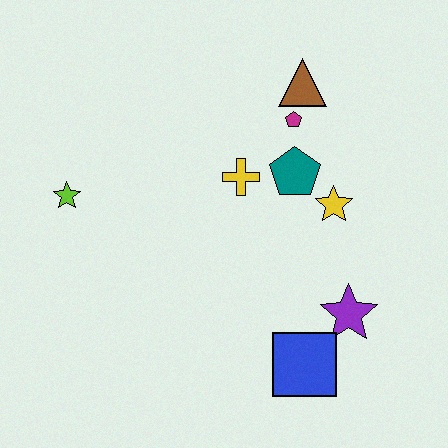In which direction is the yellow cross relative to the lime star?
The yellow cross is to the right of the lime star.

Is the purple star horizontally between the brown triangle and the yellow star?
No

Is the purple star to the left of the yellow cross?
No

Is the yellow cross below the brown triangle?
Yes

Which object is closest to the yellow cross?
The teal pentagon is closest to the yellow cross.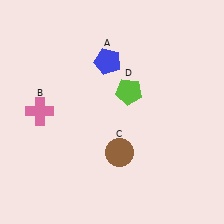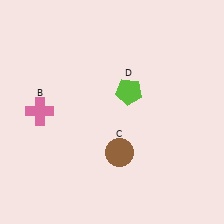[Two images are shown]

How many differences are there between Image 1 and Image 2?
There is 1 difference between the two images.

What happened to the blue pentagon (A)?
The blue pentagon (A) was removed in Image 2. It was in the top-left area of Image 1.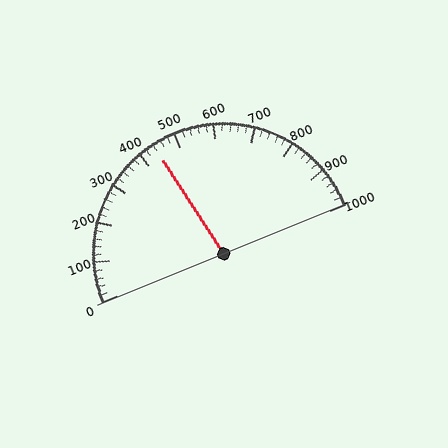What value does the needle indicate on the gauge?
The needle indicates approximately 440.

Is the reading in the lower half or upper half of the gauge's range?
The reading is in the lower half of the range (0 to 1000).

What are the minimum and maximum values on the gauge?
The gauge ranges from 0 to 1000.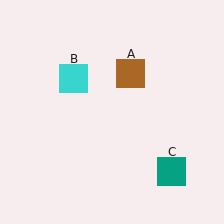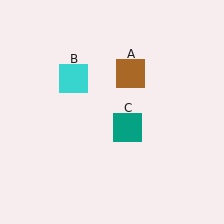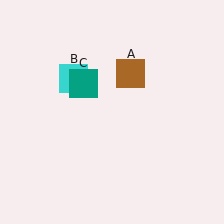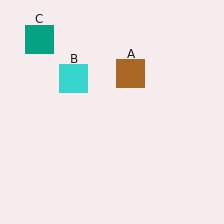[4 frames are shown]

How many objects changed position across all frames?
1 object changed position: teal square (object C).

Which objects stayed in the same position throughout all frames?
Brown square (object A) and cyan square (object B) remained stationary.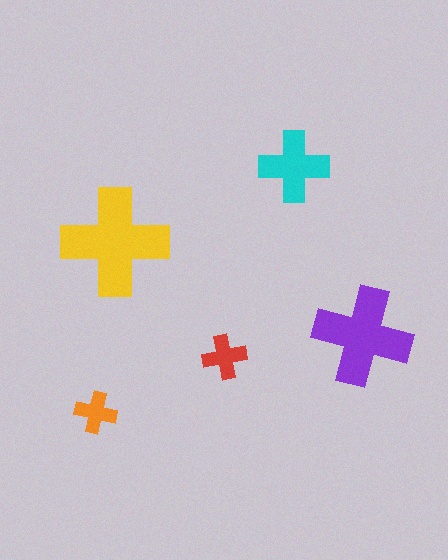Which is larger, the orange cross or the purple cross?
The purple one.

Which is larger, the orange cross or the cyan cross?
The cyan one.